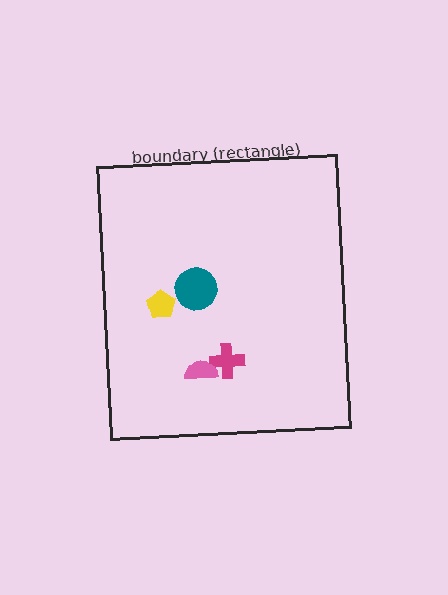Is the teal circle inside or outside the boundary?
Inside.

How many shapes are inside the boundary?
4 inside, 0 outside.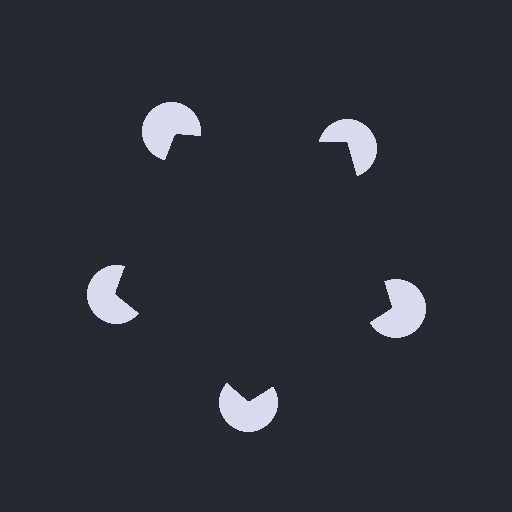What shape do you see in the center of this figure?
An illusory pentagon — its edges are inferred from the aligned wedge cuts in the pac-man discs, not physically drawn.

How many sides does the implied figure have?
5 sides.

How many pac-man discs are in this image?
There are 5 — one at each vertex of the illusory pentagon.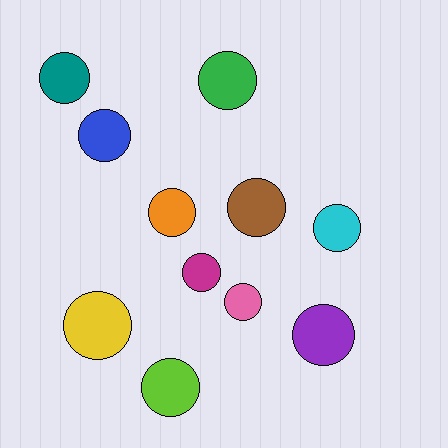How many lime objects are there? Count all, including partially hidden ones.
There is 1 lime object.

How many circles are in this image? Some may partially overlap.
There are 11 circles.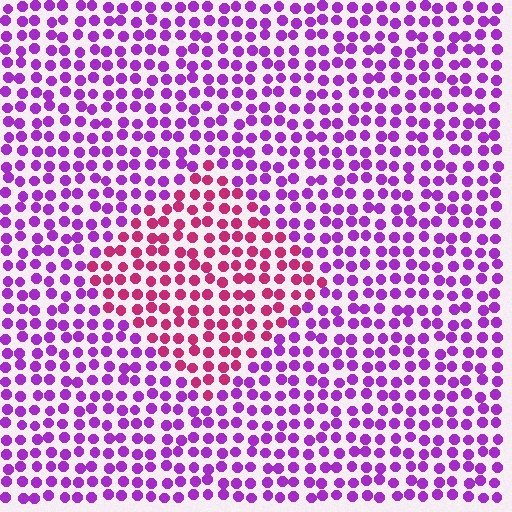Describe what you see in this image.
The image is filled with small purple elements in a uniform arrangement. A diamond-shaped region is visible where the elements are tinted to a slightly different hue, forming a subtle color boundary.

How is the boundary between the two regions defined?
The boundary is defined purely by a slight shift in hue (about 45 degrees). Spacing, size, and orientation are identical on both sides.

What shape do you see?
I see a diamond.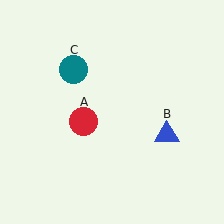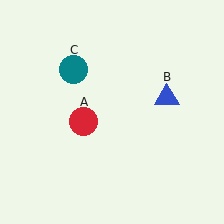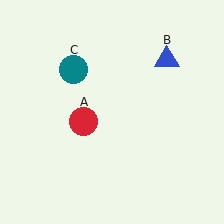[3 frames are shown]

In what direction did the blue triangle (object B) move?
The blue triangle (object B) moved up.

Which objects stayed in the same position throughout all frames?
Red circle (object A) and teal circle (object C) remained stationary.